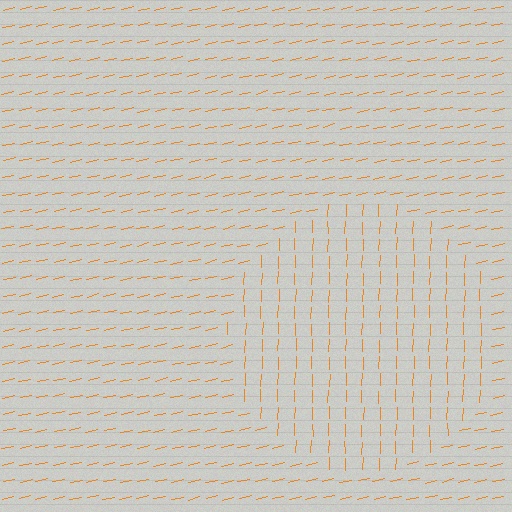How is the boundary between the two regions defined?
The boundary is defined purely by a change in line orientation (approximately 75 degrees difference). All lines are the same color and thickness.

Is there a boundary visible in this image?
Yes, there is a texture boundary formed by a change in line orientation.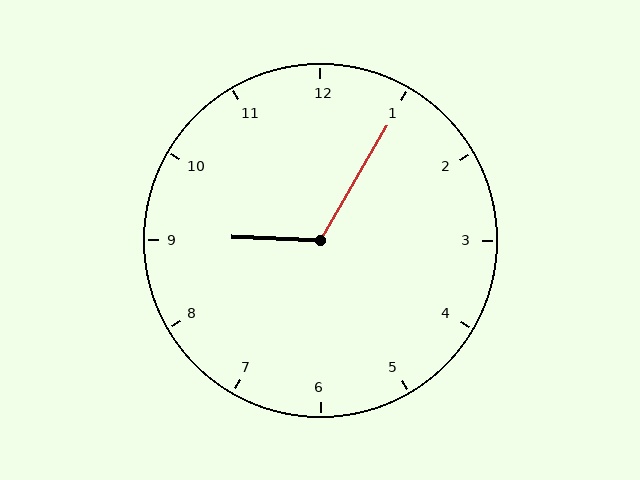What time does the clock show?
9:05.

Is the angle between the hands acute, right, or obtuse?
It is obtuse.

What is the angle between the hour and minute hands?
Approximately 118 degrees.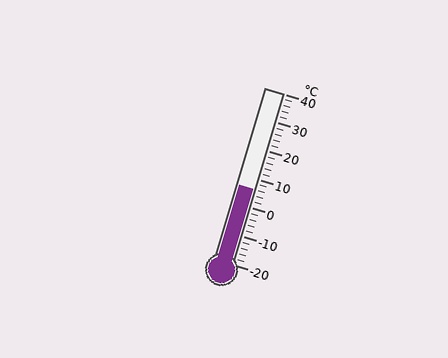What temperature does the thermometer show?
The thermometer shows approximately 6°C.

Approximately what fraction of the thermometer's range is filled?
The thermometer is filled to approximately 45% of its range.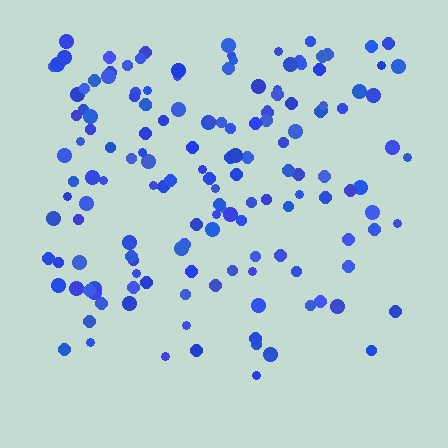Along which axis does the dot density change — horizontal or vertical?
Vertical.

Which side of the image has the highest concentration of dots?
The top.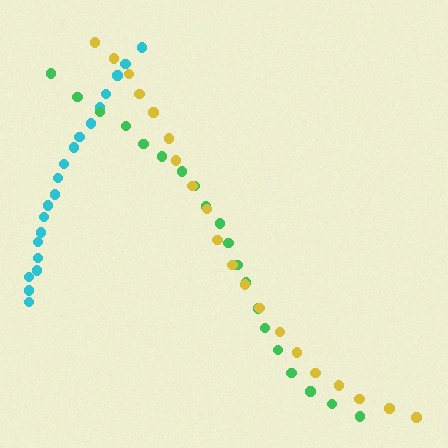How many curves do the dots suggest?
There are 3 distinct paths.